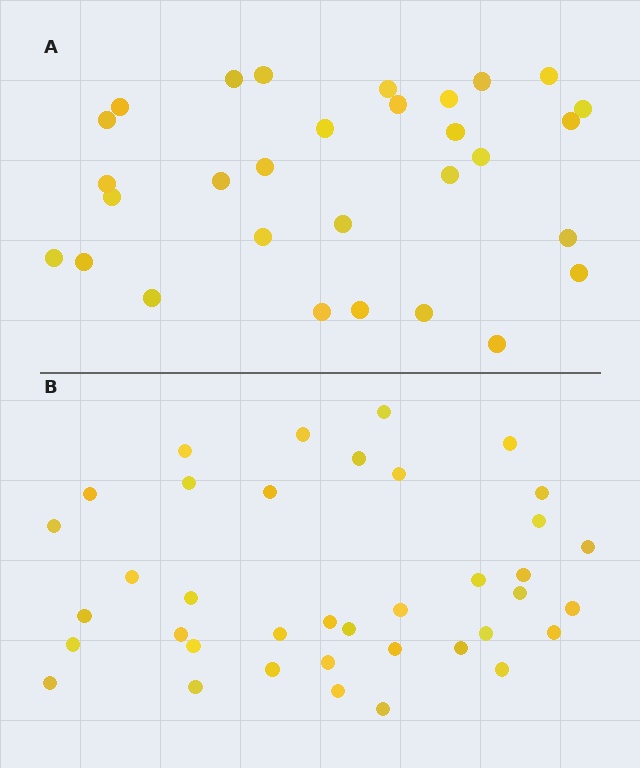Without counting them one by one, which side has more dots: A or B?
Region B (the bottom region) has more dots.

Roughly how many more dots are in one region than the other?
Region B has roughly 8 or so more dots than region A.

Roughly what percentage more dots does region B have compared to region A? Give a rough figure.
About 25% more.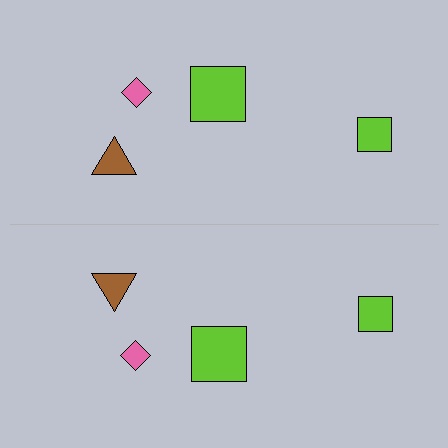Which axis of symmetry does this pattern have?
The pattern has a horizontal axis of symmetry running through the center of the image.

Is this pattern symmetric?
Yes, this pattern has bilateral (reflection) symmetry.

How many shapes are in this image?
There are 8 shapes in this image.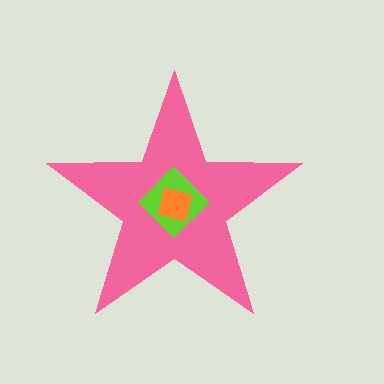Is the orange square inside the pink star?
Yes.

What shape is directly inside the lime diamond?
The orange square.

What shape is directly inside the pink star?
The lime diamond.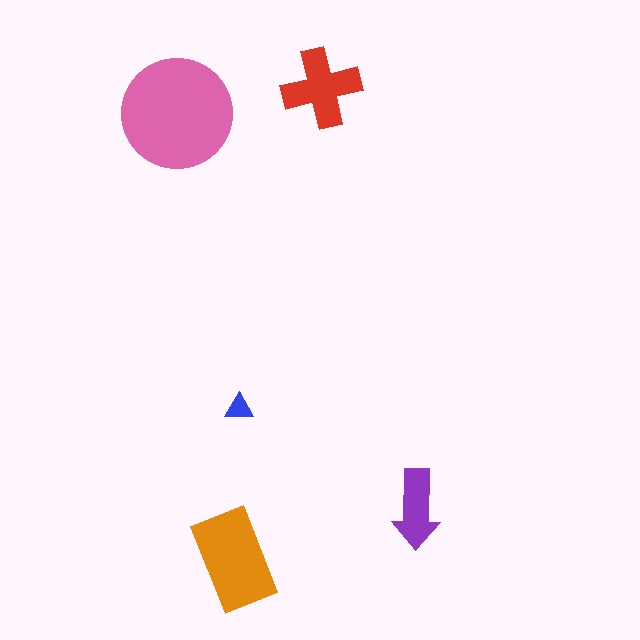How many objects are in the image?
There are 5 objects in the image.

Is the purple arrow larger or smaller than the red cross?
Smaller.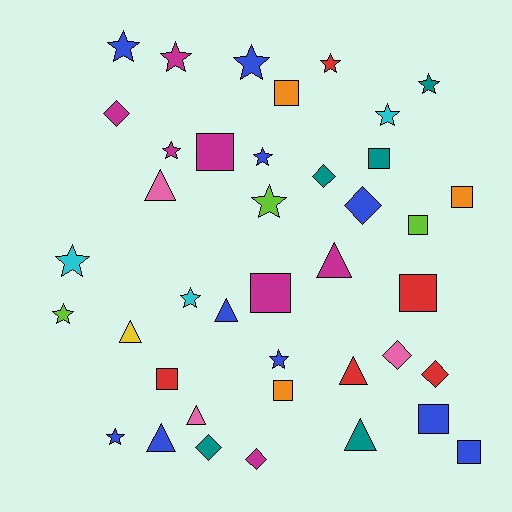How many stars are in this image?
There are 14 stars.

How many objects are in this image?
There are 40 objects.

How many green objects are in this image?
There are no green objects.